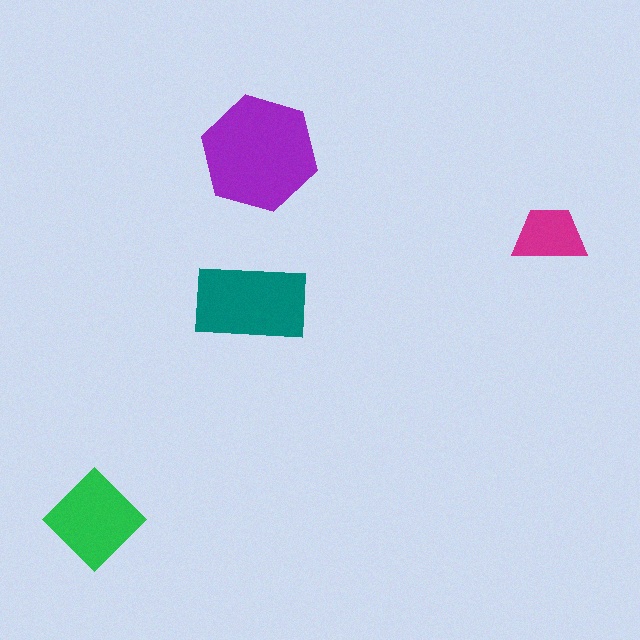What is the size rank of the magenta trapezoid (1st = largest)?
4th.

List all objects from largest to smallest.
The purple hexagon, the teal rectangle, the green diamond, the magenta trapezoid.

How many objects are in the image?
There are 4 objects in the image.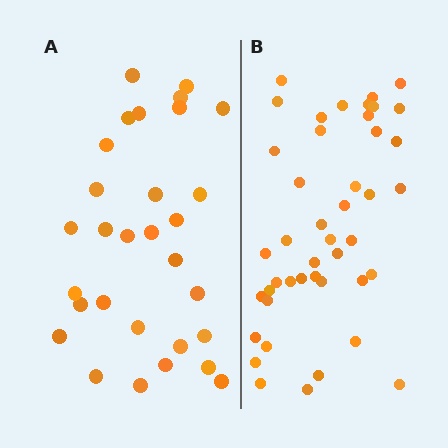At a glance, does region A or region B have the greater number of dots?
Region B (the right region) has more dots.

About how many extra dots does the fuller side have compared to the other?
Region B has approximately 15 more dots than region A.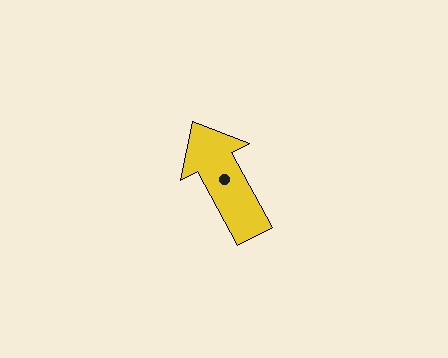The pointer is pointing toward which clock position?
Roughly 11 o'clock.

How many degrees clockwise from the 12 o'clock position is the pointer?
Approximately 332 degrees.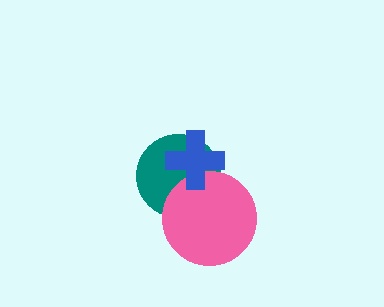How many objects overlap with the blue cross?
2 objects overlap with the blue cross.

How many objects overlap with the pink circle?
2 objects overlap with the pink circle.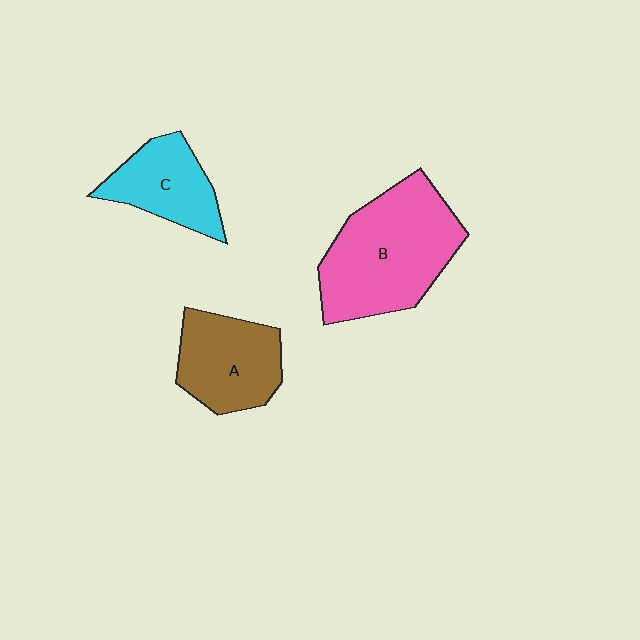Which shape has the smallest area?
Shape C (cyan).